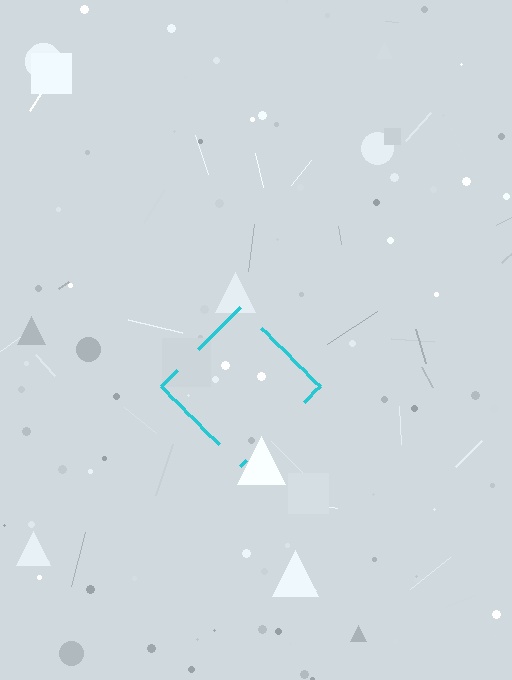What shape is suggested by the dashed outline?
The dashed outline suggests a diamond.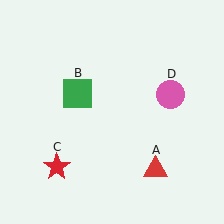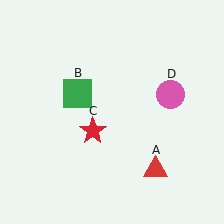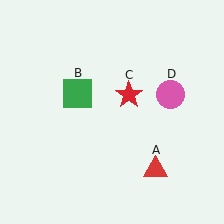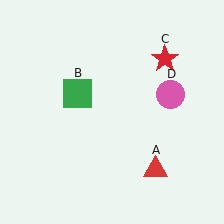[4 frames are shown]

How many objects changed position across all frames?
1 object changed position: red star (object C).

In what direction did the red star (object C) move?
The red star (object C) moved up and to the right.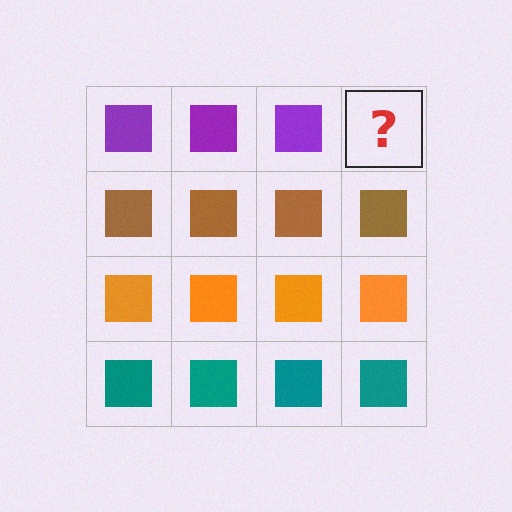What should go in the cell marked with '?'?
The missing cell should contain a purple square.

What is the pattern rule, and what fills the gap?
The rule is that each row has a consistent color. The gap should be filled with a purple square.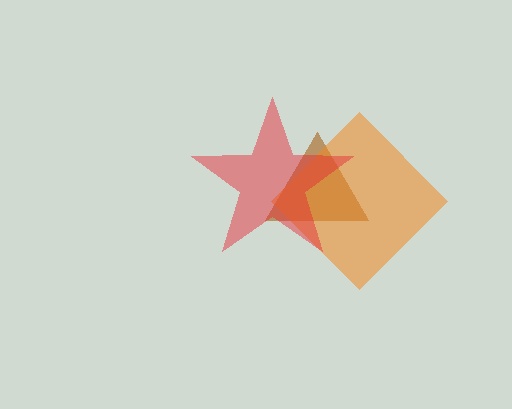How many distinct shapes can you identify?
There are 3 distinct shapes: a brown triangle, an orange diamond, a red star.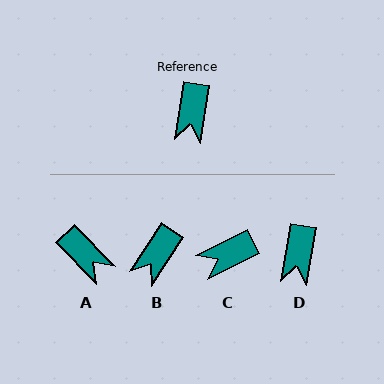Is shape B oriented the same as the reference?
No, it is off by about 24 degrees.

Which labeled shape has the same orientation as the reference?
D.